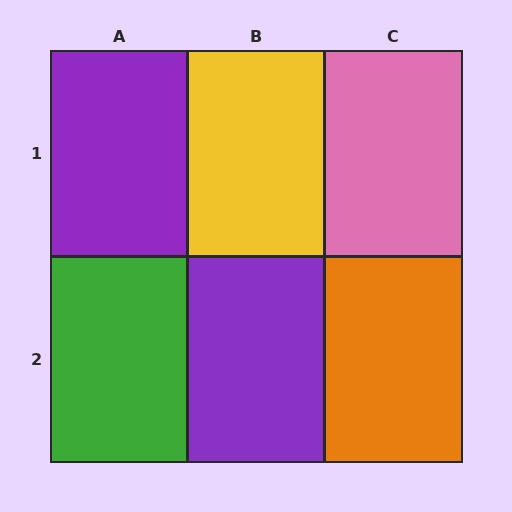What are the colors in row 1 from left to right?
Purple, yellow, pink.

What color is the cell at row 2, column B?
Purple.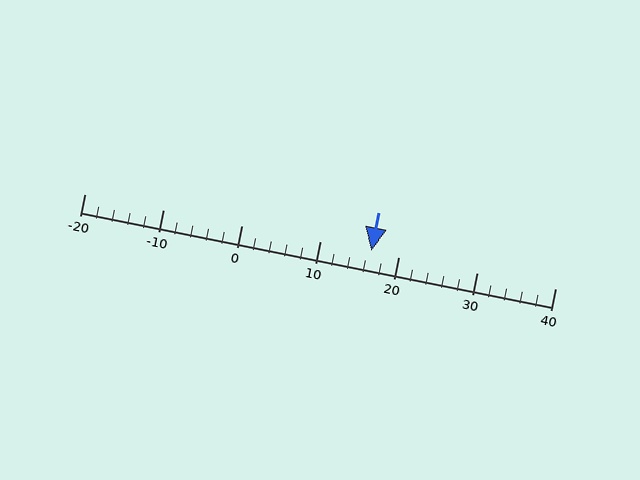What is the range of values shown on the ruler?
The ruler shows values from -20 to 40.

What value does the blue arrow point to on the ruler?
The blue arrow points to approximately 16.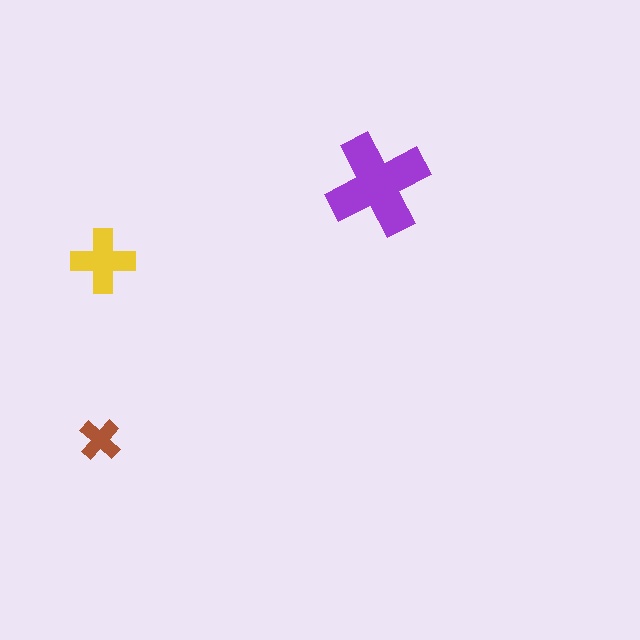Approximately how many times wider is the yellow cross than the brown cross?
About 1.5 times wider.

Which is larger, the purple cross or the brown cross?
The purple one.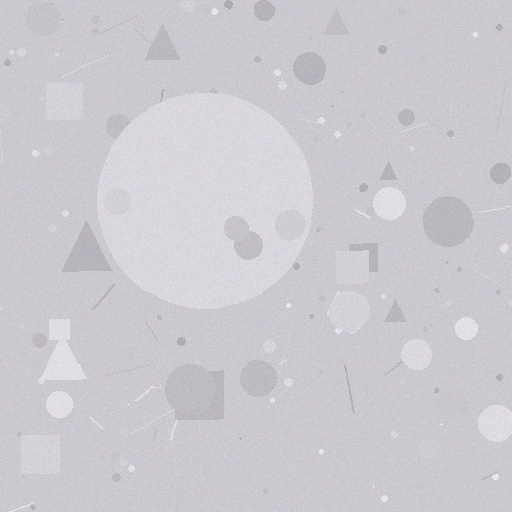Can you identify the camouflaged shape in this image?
The camouflaged shape is a circle.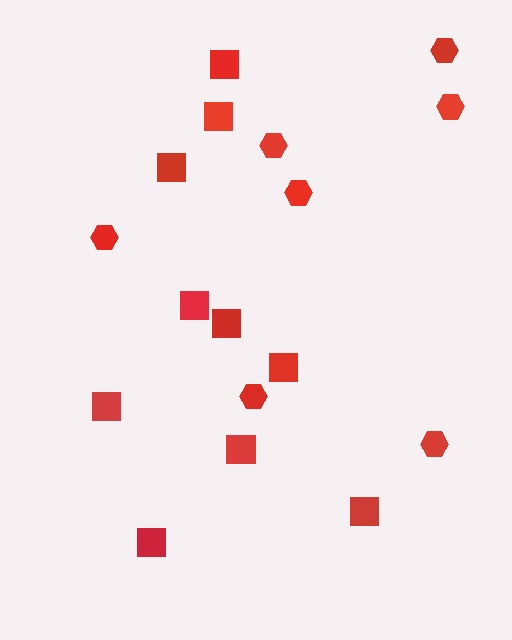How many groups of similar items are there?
There are 2 groups: one group of squares (10) and one group of hexagons (7).